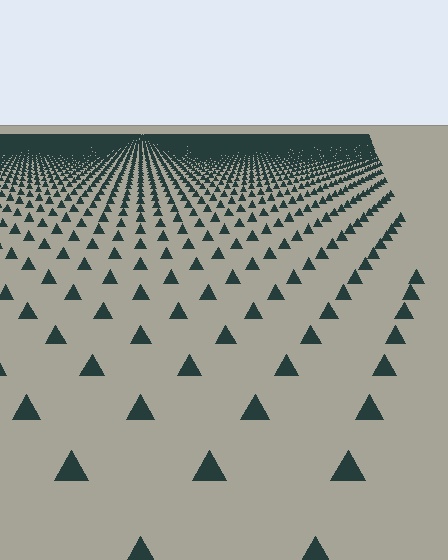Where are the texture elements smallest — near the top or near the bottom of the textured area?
Near the top.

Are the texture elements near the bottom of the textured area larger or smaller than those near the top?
Larger. Near the bottom, elements are closer to the viewer and appear at a bigger on-screen size.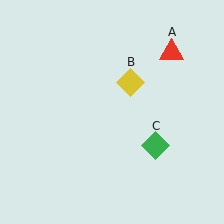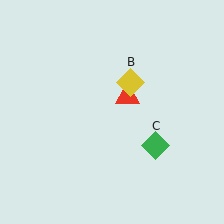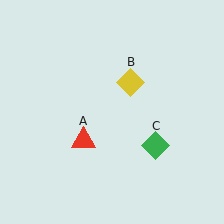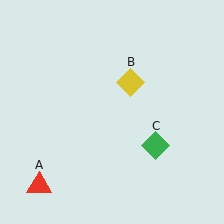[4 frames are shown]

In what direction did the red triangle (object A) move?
The red triangle (object A) moved down and to the left.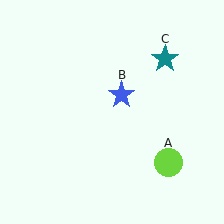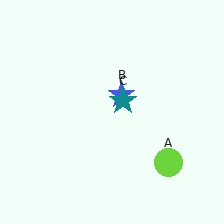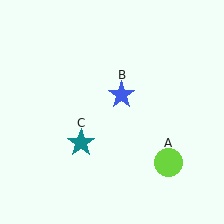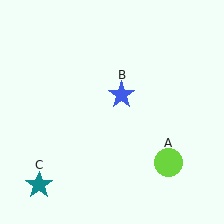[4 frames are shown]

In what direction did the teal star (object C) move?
The teal star (object C) moved down and to the left.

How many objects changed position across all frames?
1 object changed position: teal star (object C).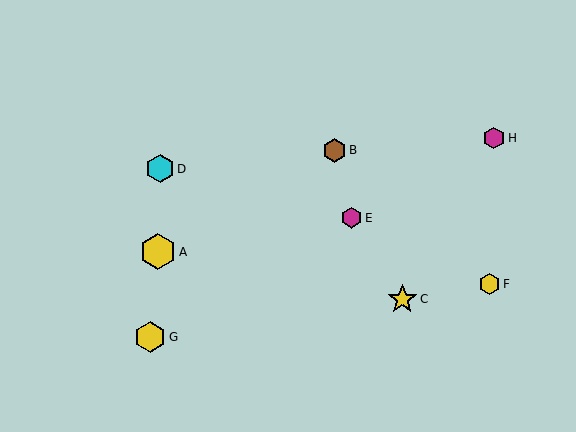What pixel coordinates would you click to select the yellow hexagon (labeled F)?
Click at (489, 284) to select the yellow hexagon F.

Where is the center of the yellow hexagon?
The center of the yellow hexagon is at (158, 252).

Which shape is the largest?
The yellow hexagon (labeled A) is the largest.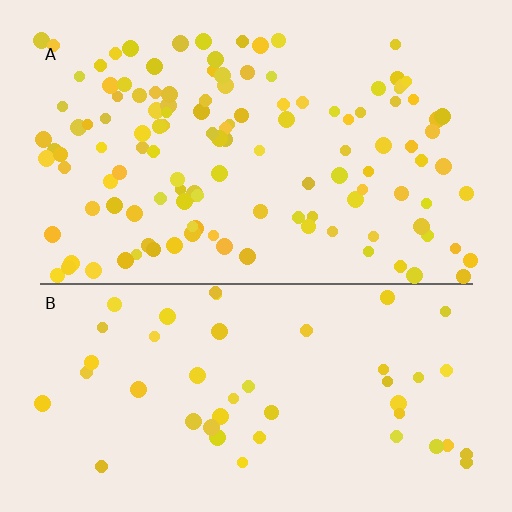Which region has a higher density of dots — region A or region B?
A (the top).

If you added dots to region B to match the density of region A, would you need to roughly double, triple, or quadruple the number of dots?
Approximately triple.